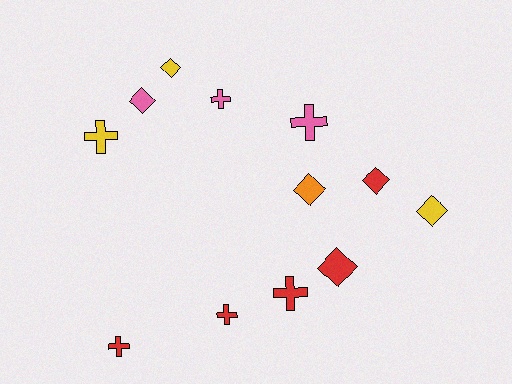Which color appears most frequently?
Red, with 5 objects.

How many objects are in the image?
There are 12 objects.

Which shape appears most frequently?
Diamond, with 6 objects.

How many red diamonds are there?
There are 2 red diamonds.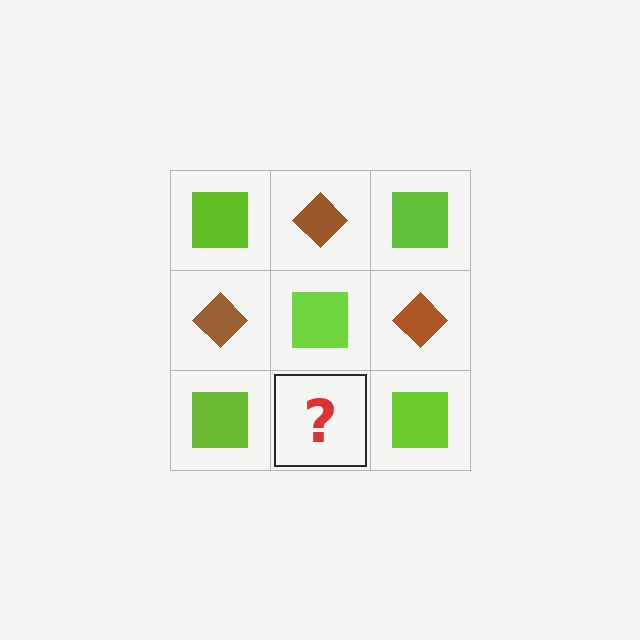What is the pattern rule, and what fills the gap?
The rule is that it alternates lime square and brown diamond in a checkerboard pattern. The gap should be filled with a brown diamond.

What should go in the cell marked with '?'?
The missing cell should contain a brown diamond.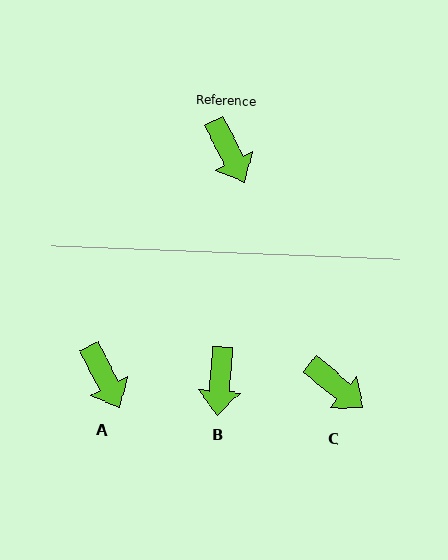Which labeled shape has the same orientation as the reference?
A.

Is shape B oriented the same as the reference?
No, it is off by about 32 degrees.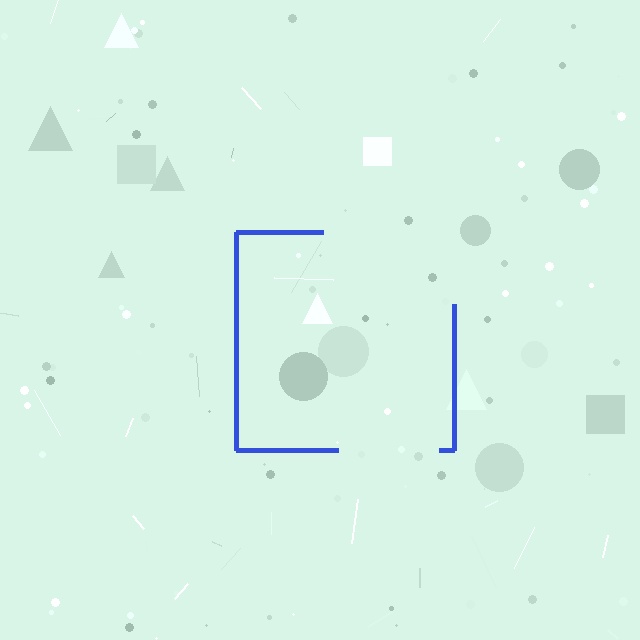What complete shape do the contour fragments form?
The contour fragments form a square.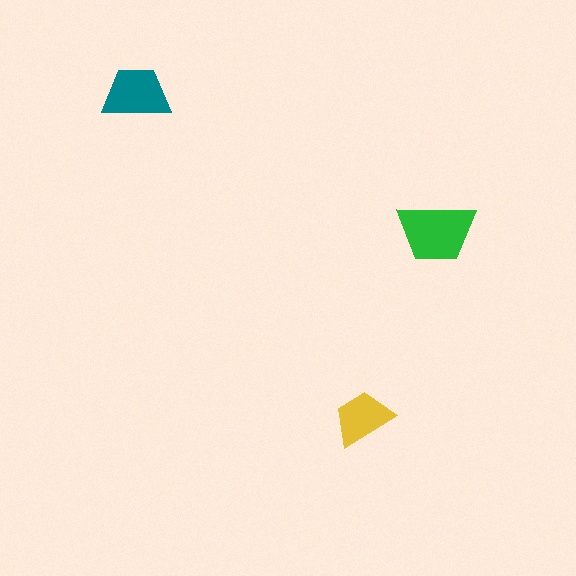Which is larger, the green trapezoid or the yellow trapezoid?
The green one.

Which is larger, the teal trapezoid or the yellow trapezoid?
The teal one.